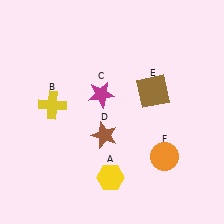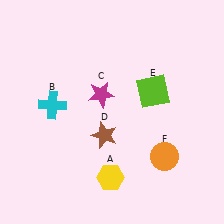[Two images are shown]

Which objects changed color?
B changed from yellow to cyan. E changed from brown to lime.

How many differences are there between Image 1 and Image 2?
There are 2 differences between the two images.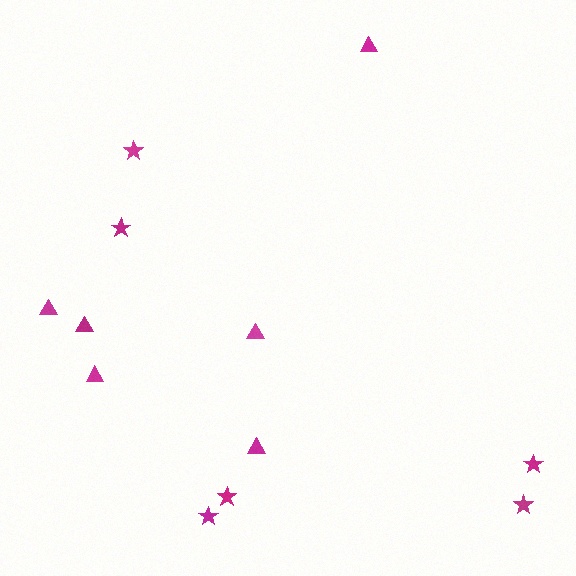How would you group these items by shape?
There are 2 groups: one group of triangles (6) and one group of stars (6).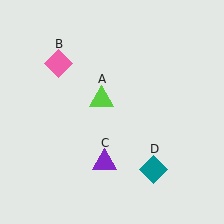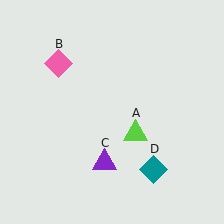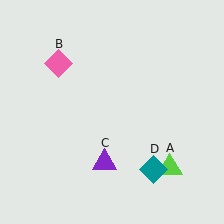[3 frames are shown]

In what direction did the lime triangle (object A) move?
The lime triangle (object A) moved down and to the right.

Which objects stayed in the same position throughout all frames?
Pink diamond (object B) and purple triangle (object C) and teal diamond (object D) remained stationary.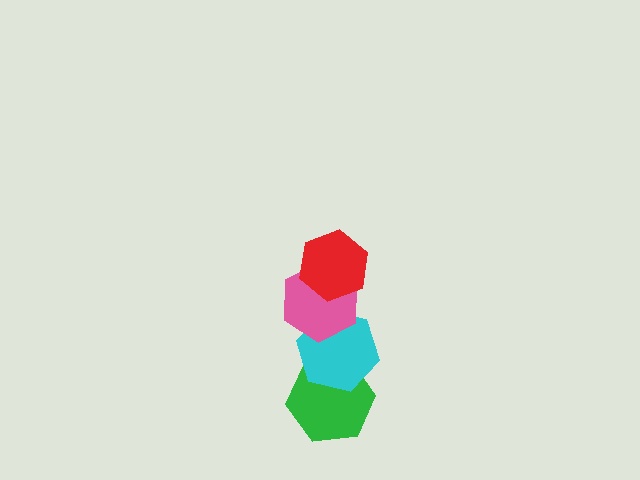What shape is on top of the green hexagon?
The cyan hexagon is on top of the green hexagon.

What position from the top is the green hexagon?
The green hexagon is 4th from the top.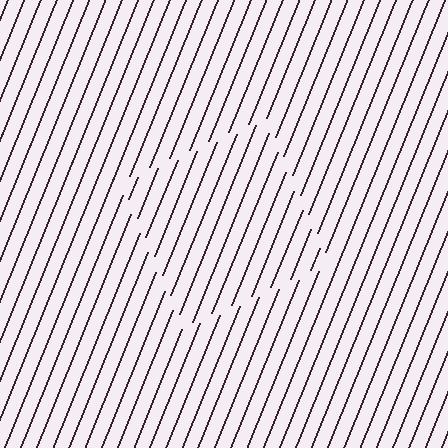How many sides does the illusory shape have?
4 sides — the line-ends trace a square.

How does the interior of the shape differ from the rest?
The interior of the shape contains the same grating, shifted by half a period — the contour is defined by the phase discontinuity where line-ends from the inner and outer gratings abut.